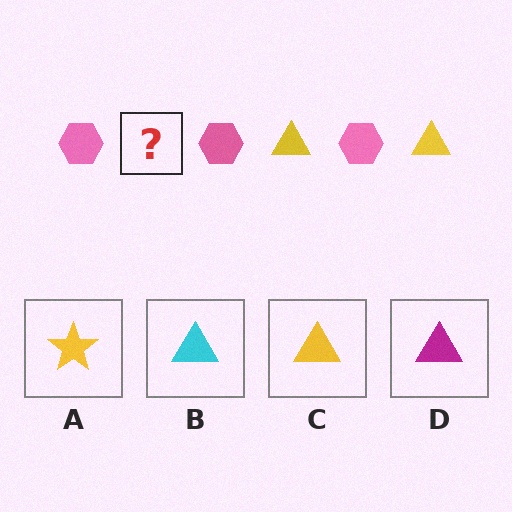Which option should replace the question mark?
Option C.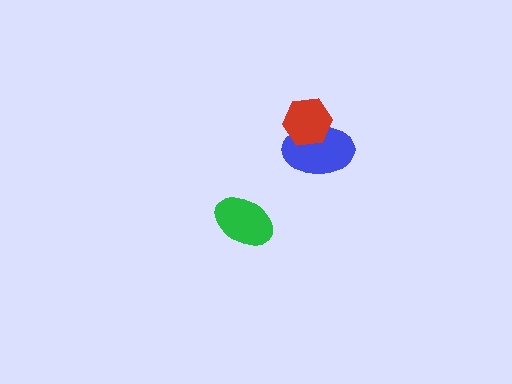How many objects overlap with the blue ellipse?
1 object overlaps with the blue ellipse.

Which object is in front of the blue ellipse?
The red hexagon is in front of the blue ellipse.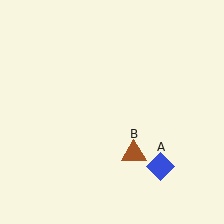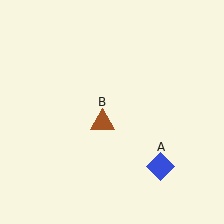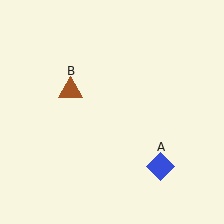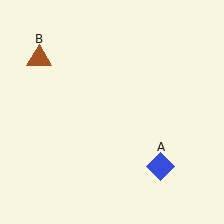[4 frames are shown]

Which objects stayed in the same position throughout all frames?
Blue diamond (object A) remained stationary.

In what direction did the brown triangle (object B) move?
The brown triangle (object B) moved up and to the left.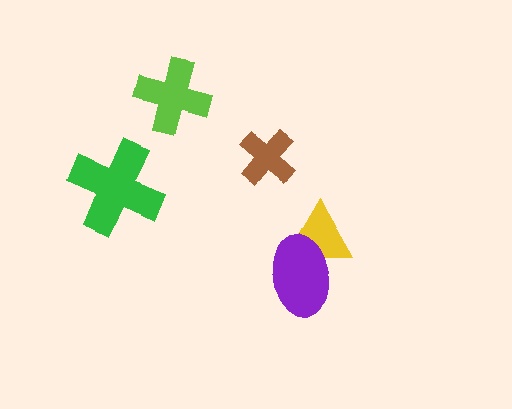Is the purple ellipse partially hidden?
No, no other shape covers it.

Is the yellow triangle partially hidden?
Yes, it is partially covered by another shape.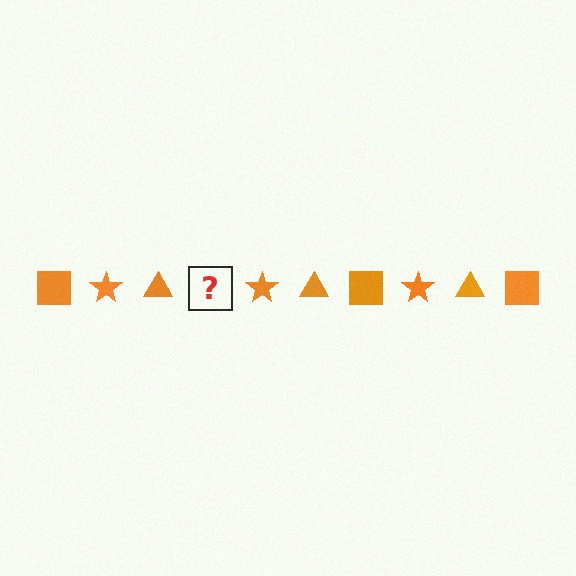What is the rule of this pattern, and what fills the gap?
The rule is that the pattern cycles through square, star, triangle shapes in orange. The gap should be filled with an orange square.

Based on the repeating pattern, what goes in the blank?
The blank should be an orange square.